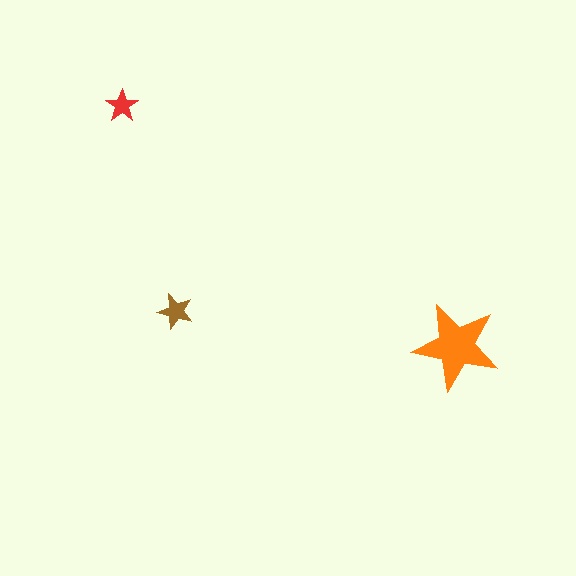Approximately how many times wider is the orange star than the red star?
About 2.5 times wider.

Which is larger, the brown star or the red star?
The brown one.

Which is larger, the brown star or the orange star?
The orange one.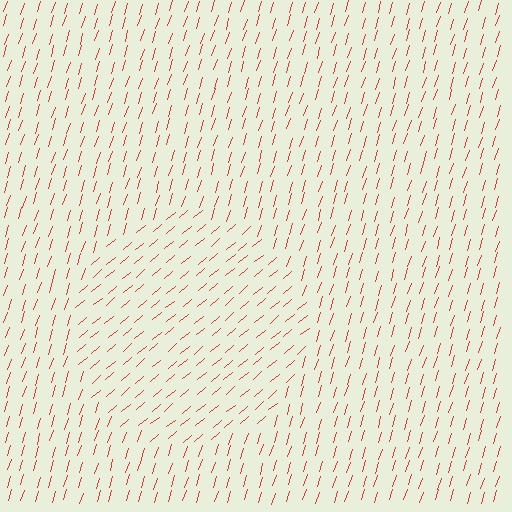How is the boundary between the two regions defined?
The boundary is defined purely by a change in line orientation (approximately 32 degrees difference). All lines are the same color and thickness.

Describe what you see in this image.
The image is filled with small red line segments. A circle region in the image has lines oriented differently from the surrounding lines, creating a visible texture boundary.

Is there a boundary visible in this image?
Yes, there is a texture boundary formed by a change in line orientation.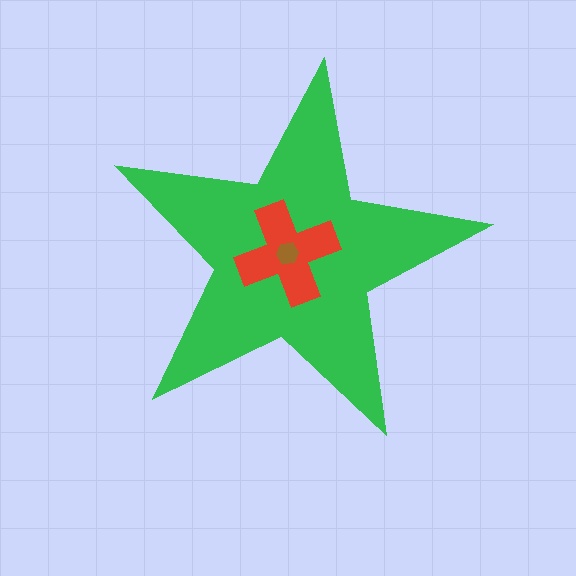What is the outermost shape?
The green star.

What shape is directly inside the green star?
The red cross.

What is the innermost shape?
The brown hexagon.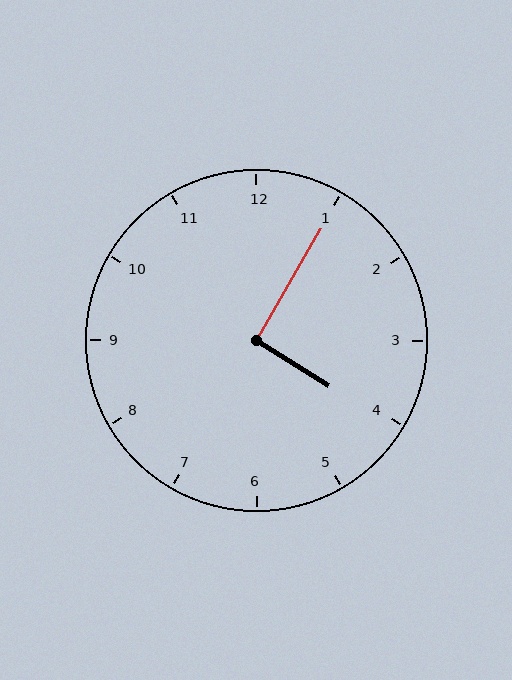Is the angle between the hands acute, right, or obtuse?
It is right.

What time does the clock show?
4:05.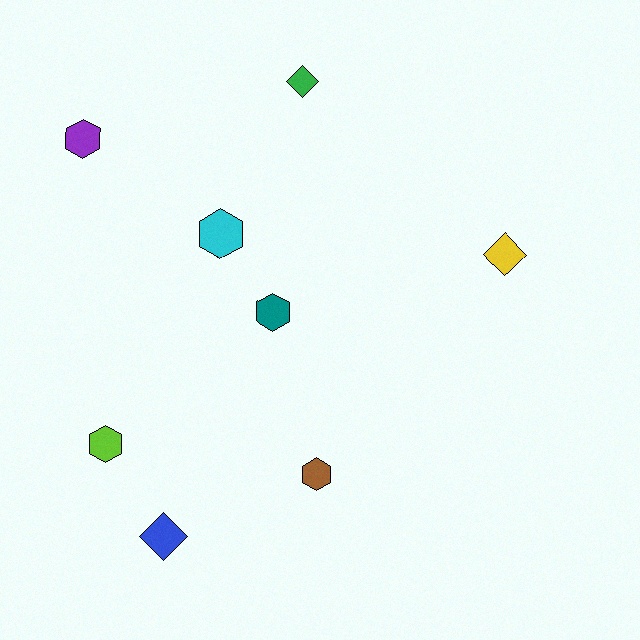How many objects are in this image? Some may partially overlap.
There are 8 objects.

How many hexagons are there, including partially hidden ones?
There are 5 hexagons.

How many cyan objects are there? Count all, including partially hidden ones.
There is 1 cyan object.